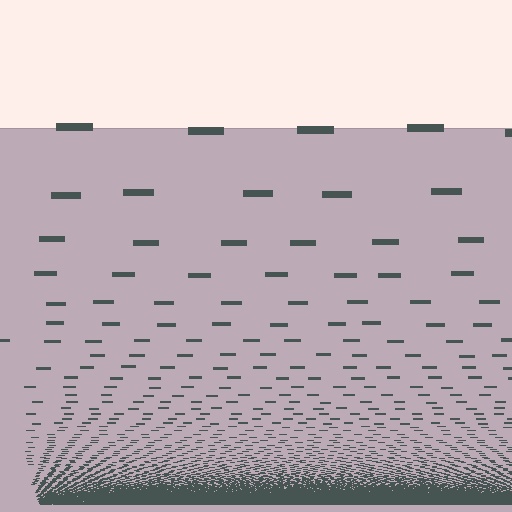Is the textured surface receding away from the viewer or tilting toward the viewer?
The surface appears to tilt toward the viewer. Texture elements get larger and sparser toward the top.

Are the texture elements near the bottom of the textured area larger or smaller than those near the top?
Smaller. The gradient is inverted — elements near the bottom are smaller and denser.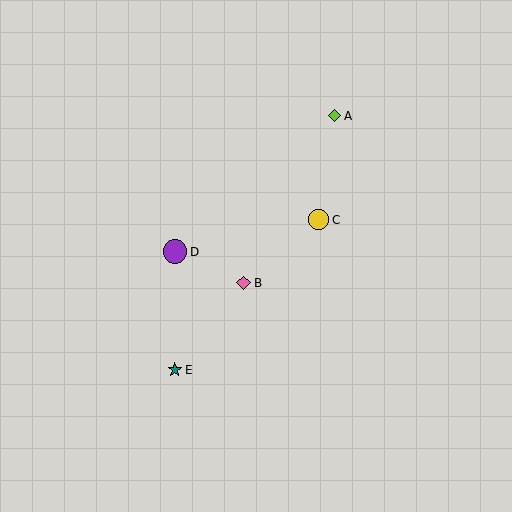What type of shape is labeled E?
Shape E is a teal star.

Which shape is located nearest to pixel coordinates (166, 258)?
The purple circle (labeled D) at (175, 252) is nearest to that location.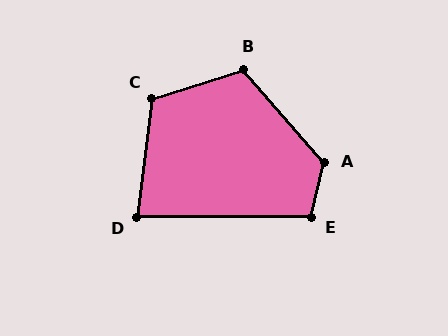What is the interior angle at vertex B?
Approximately 113 degrees (obtuse).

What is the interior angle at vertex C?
Approximately 115 degrees (obtuse).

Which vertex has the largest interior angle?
A, at approximately 126 degrees.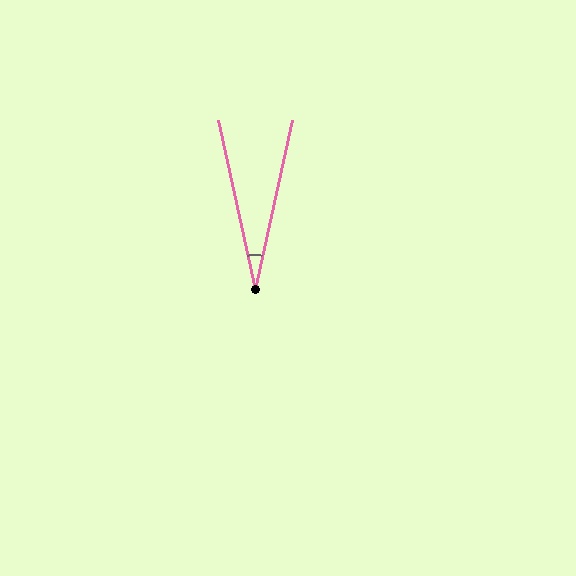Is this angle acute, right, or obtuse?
It is acute.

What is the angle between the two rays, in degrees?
Approximately 25 degrees.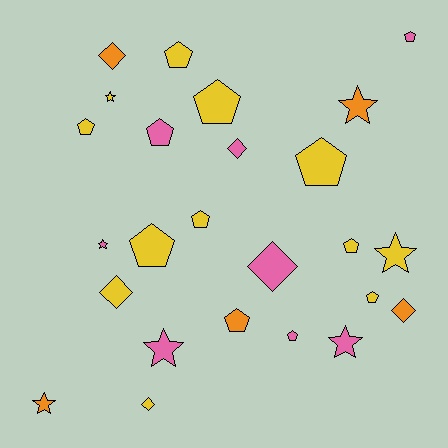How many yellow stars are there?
There are 2 yellow stars.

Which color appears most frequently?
Yellow, with 12 objects.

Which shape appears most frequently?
Pentagon, with 12 objects.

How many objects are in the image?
There are 25 objects.